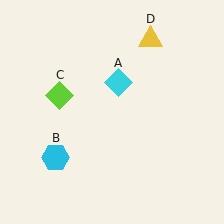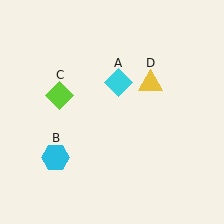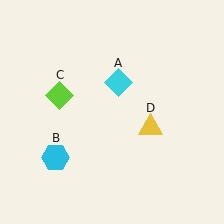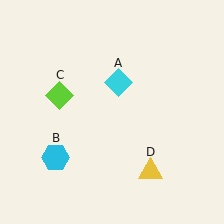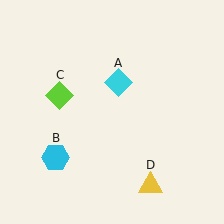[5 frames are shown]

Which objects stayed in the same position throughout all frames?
Cyan diamond (object A) and cyan hexagon (object B) and lime diamond (object C) remained stationary.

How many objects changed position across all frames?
1 object changed position: yellow triangle (object D).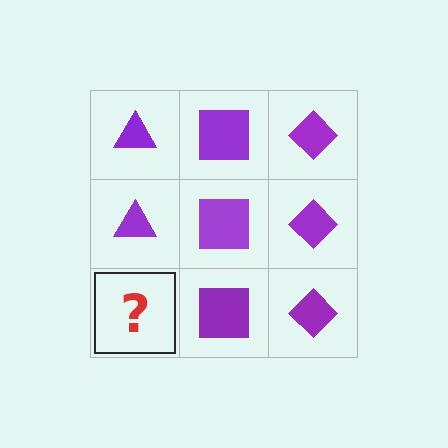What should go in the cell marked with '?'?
The missing cell should contain a purple triangle.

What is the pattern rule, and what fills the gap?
The rule is that each column has a consistent shape. The gap should be filled with a purple triangle.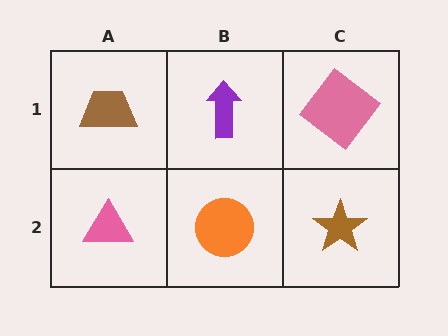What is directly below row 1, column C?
A brown star.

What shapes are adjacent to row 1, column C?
A brown star (row 2, column C), a purple arrow (row 1, column B).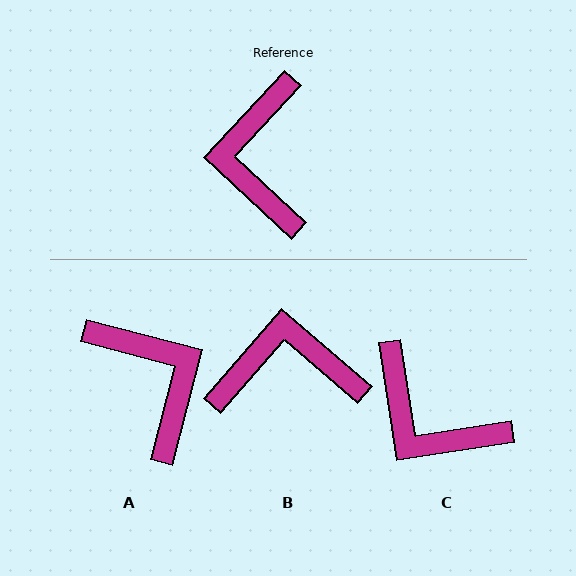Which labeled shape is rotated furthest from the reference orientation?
A, about 152 degrees away.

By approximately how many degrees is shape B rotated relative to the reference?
Approximately 88 degrees clockwise.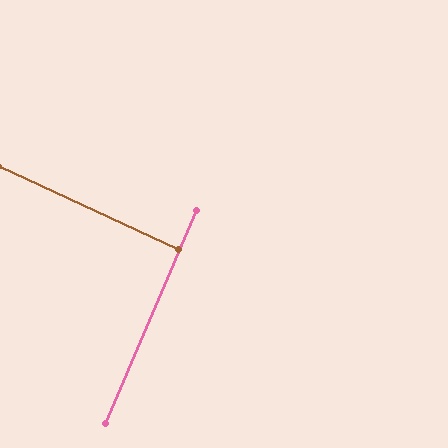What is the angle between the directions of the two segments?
Approximately 88 degrees.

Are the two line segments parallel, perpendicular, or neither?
Perpendicular — they meet at approximately 88°.